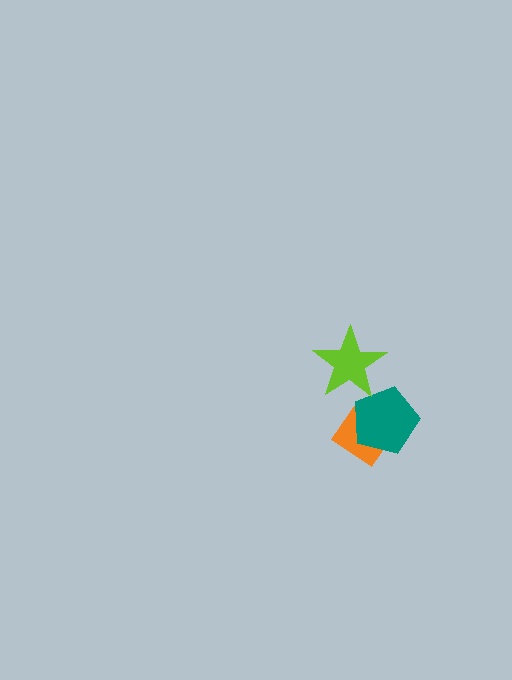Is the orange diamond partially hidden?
Yes, it is partially covered by another shape.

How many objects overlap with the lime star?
1 object overlaps with the lime star.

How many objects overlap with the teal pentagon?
2 objects overlap with the teal pentagon.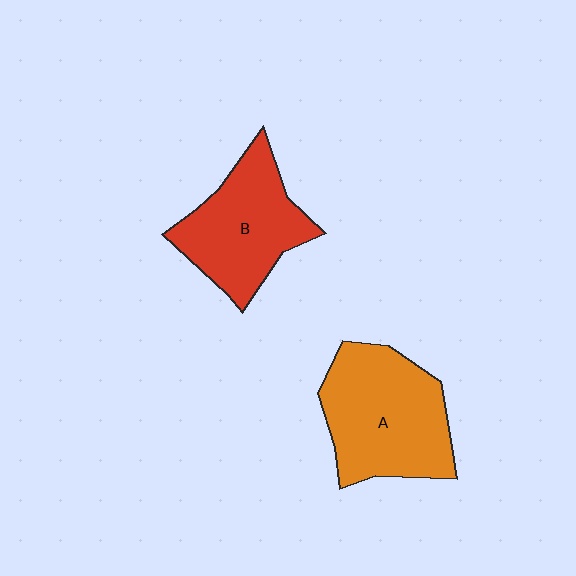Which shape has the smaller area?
Shape B (red).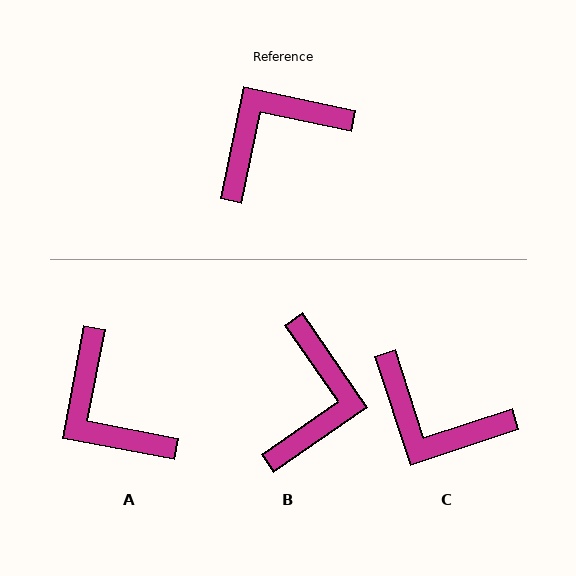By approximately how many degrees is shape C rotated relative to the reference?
Approximately 120 degrees counter-clockwise.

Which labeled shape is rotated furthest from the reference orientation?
B, about 133 degrees away.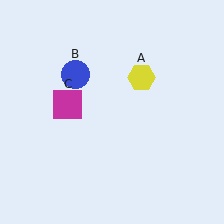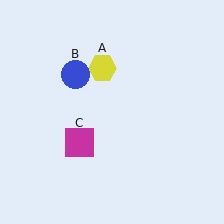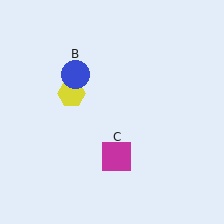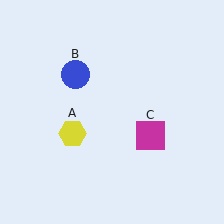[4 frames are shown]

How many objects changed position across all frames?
2 objects changed position: yellow hexagon (object A), magenta square (object C).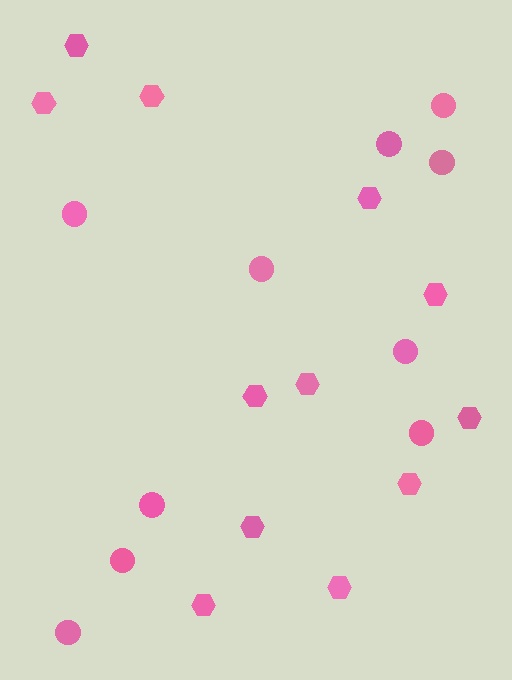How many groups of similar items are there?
There are 2 groups: one group of hexagons (12) and one group of circles (10).